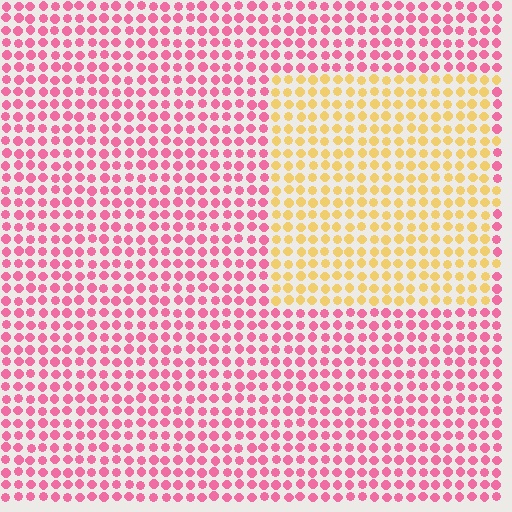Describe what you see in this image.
The image is filled with small pink elements in a uniform arrangement. A rectangle-shaped region is visible where the elements are tinted to a slightly different hue, forming a subtle color boundary.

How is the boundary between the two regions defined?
The boundary is defined purely by a slight shift in hue (about 69 degrees). Spacing, size, and orientation are identical on both sides.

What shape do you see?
I see a rectangle.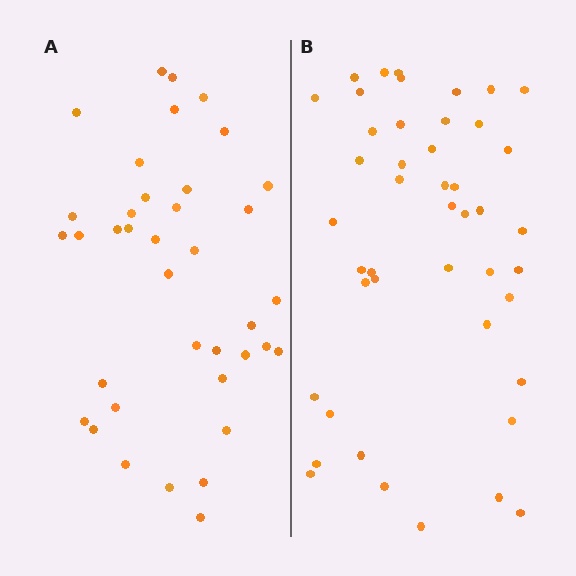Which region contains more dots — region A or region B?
Region B (the right region) has more dots.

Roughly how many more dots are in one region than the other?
Region B has roughly 8 or so more dots than region A.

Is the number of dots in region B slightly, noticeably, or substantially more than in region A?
Region B has only slightly more — the two regions are fairly close. The ratio is roughly 1.2 to 1.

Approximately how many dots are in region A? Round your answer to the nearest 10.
About 40 dots. (The exact count is 38, which rounds to 40.)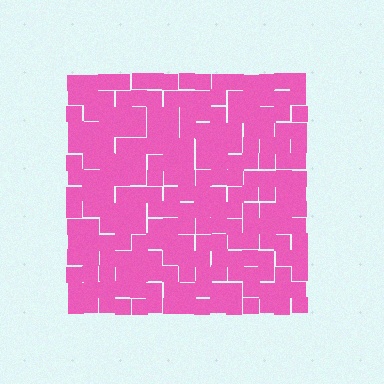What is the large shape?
The large shape is a square.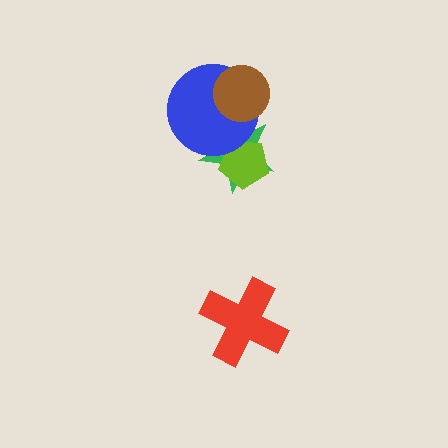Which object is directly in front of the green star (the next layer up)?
The lime pentagon is directly in front of the green star.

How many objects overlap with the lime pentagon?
2 objects overlap with the lime pentagon.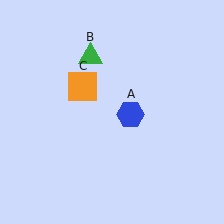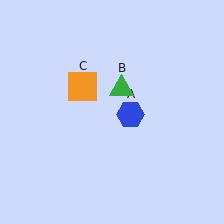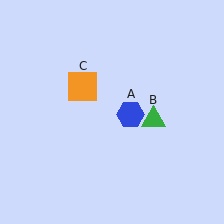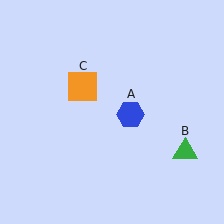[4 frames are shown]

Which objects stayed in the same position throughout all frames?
Blue hexagon (object A) and orange square (object C) remained stationary.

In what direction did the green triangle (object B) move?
The green triangle (object B) moved down and to the right.